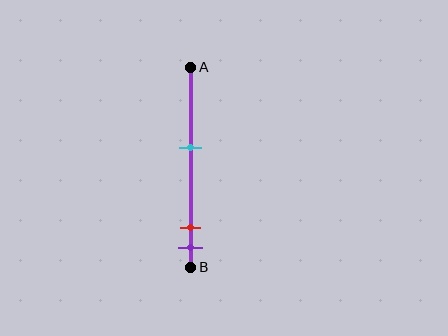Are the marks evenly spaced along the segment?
No, the marks are not evenly spaced.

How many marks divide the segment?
There are 3 marks dividing the segment.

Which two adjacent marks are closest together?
The red and purple marks are the closest adjacent pair.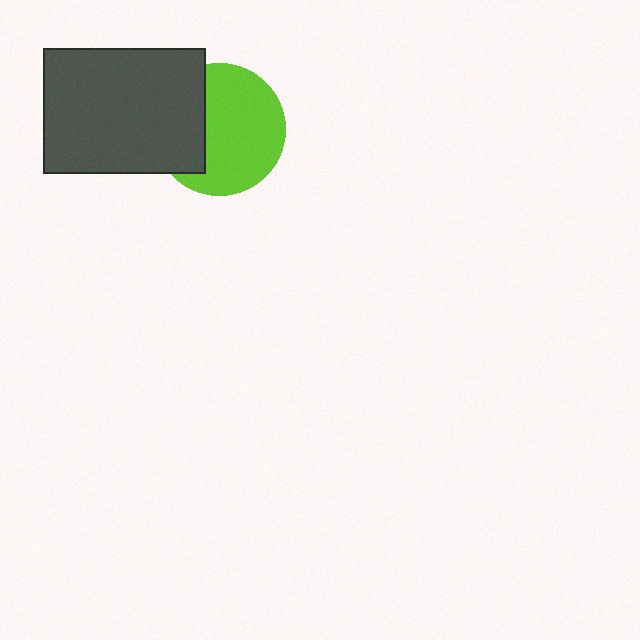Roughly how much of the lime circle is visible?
Most of it is visible (roughly 67%).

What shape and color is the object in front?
The object in front is a dark gray rectangle.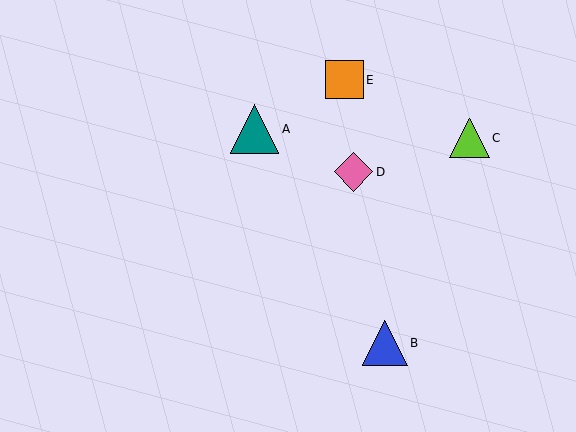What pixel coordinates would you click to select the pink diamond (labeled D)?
Click at (353, 172) to select the pink diamond D.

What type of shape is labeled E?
Shape E is an orange square.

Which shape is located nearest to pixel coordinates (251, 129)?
The teal triangle (labeled A) at (254, 129) is nearest to that location.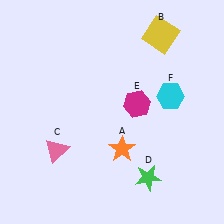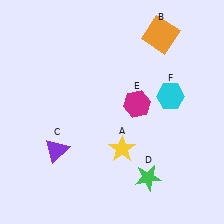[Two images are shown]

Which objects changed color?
A changed from orange to yellow. B changed from yellow to orange. C changed from pink to purple.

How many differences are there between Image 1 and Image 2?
There are 3 differences between the two images.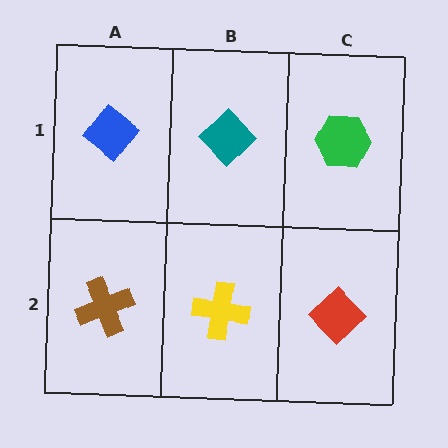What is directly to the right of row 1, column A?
A teal diamond.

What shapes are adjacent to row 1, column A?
A brown cross (row 2, column A), a teal diamond (row 1, column B).